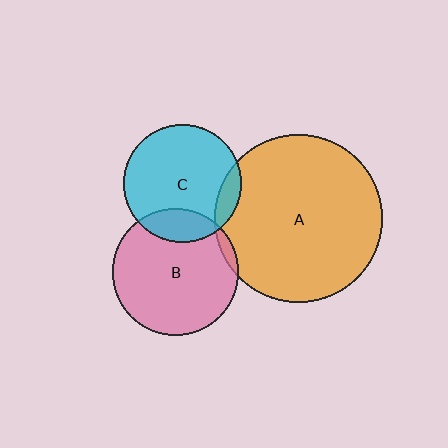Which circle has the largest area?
Circle A (orange).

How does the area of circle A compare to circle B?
Approximately 1.8 times.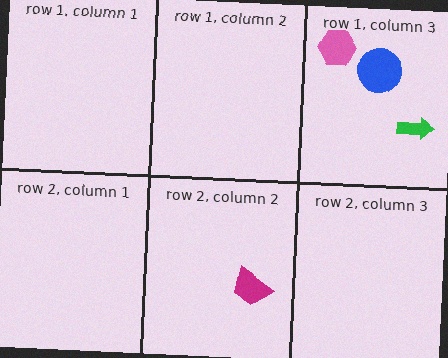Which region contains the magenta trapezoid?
The row 2, column 2 region.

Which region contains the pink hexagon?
The row 1, column 3 region.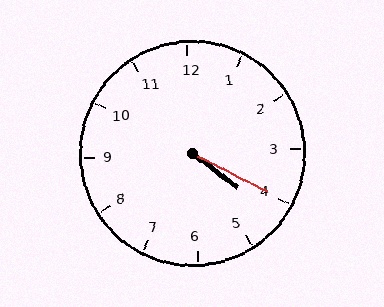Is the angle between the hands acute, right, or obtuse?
It is acute.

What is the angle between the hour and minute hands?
Approximately 10 degrees.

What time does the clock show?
4:20.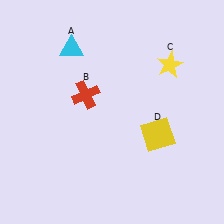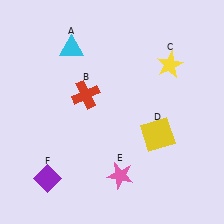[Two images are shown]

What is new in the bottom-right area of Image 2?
A pink star (E) was added in the bottom-right area of Image 2.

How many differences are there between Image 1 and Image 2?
There are 2 differences between the two images.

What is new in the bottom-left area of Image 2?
A purple diamond (F) was added in the bottom-left area of Image 2.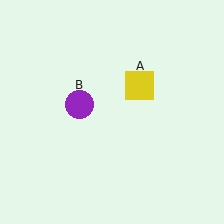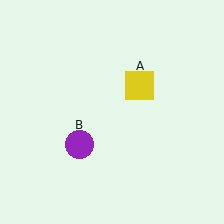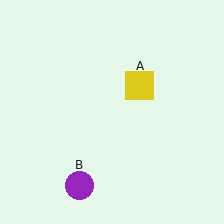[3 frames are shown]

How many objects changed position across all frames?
1 object changed position: purple circle (object B).